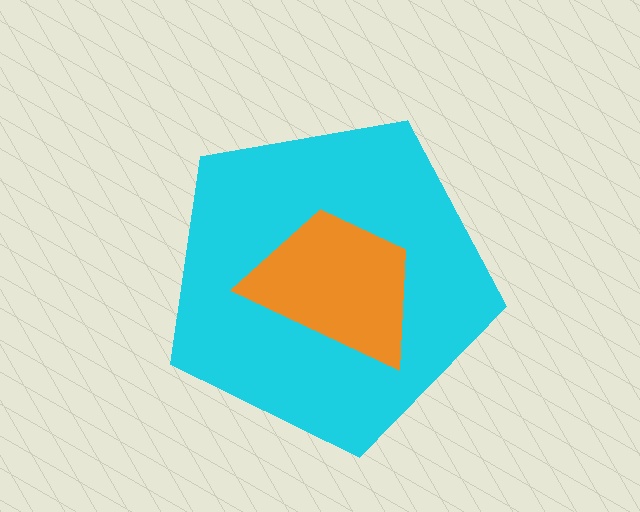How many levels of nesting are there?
2.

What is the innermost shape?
The orange trapezoid.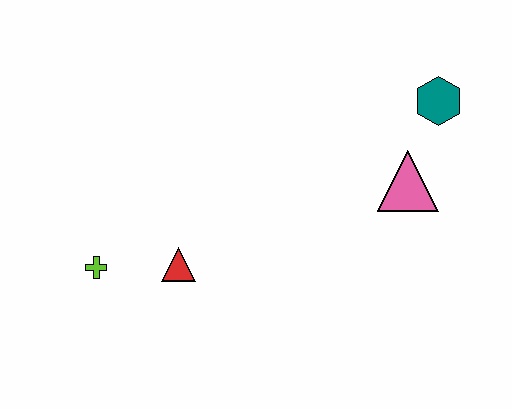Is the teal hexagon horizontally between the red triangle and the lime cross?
No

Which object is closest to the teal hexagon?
The pink triangle is closest to the teal hexagon.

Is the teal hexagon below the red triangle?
No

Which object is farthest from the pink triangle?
The lime cross is farthest from the pink triangle.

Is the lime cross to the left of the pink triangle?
Yes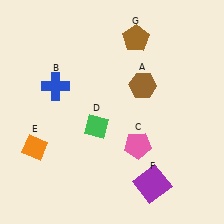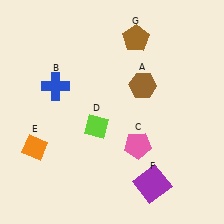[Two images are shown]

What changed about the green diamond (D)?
In Image 1, D is green. In Image 2, it changed to lime.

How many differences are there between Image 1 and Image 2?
There is 1 difference between the two images.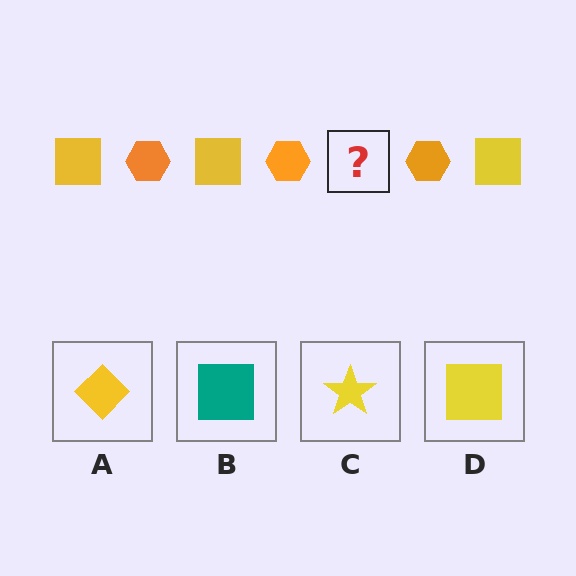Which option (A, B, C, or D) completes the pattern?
D.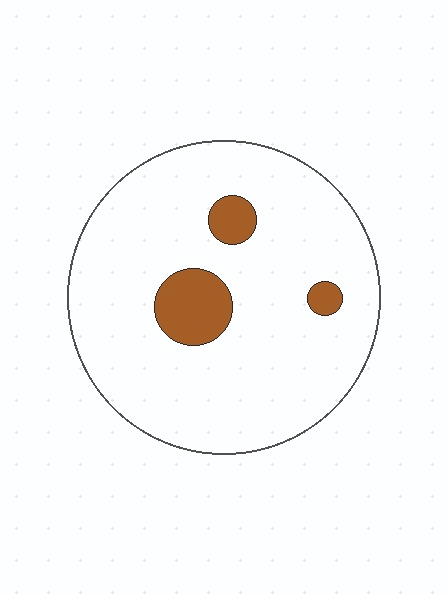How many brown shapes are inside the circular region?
3.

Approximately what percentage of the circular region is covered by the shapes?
Approximately 10%.